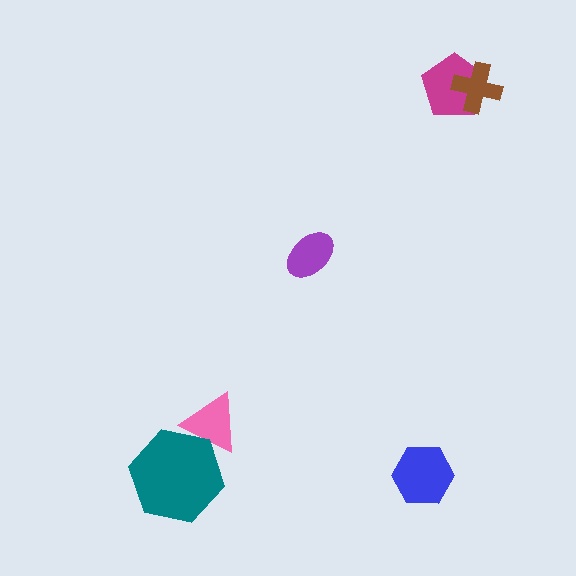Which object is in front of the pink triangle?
The teal hexagon is in front of the pink triangle.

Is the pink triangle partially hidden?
Yes, it is partially covered by another shape.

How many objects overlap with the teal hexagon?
1 object overlaps with the teal hexagon.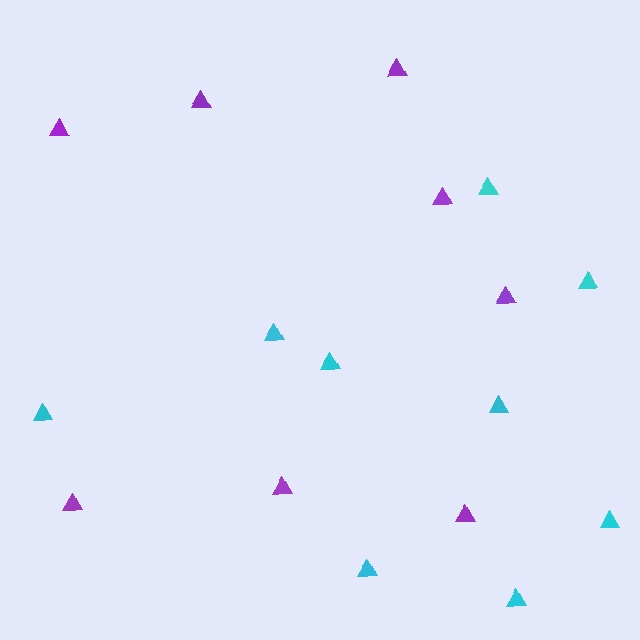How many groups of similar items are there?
There are 2 groups: one group of purple triangles (8) and one group of cyan triangles (9).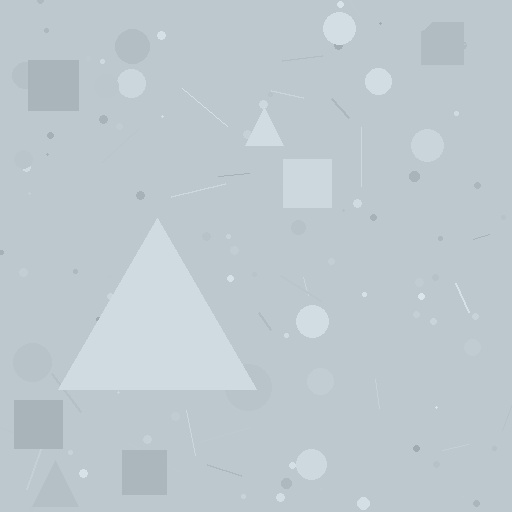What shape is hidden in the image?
A triangle is hidden in the image.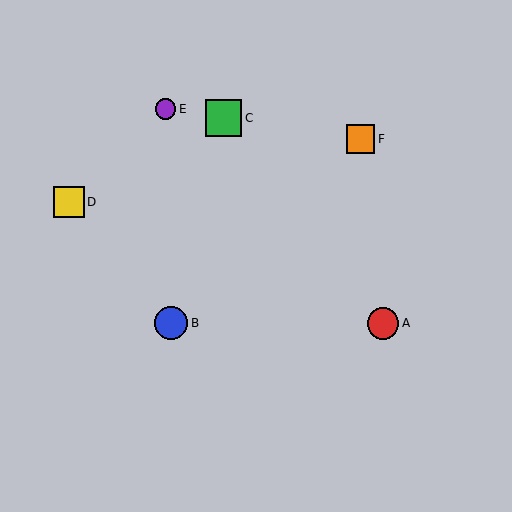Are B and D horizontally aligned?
No, B is at y≈323 and D is at y≈202.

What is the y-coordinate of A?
Object A is at y≈323.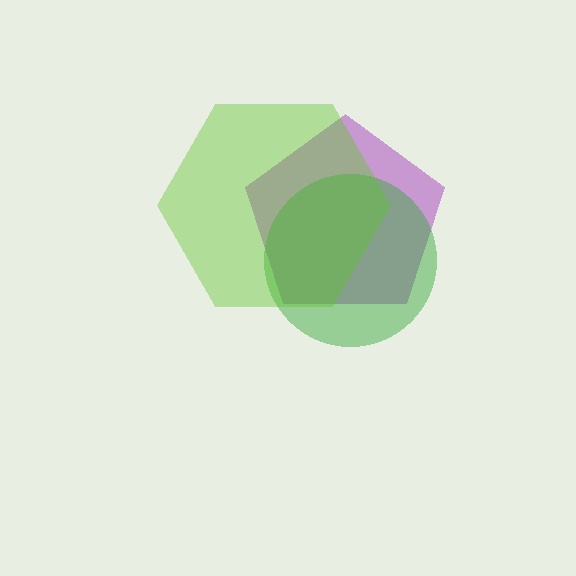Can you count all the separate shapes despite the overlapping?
Yes, there are 3 separate shapes.